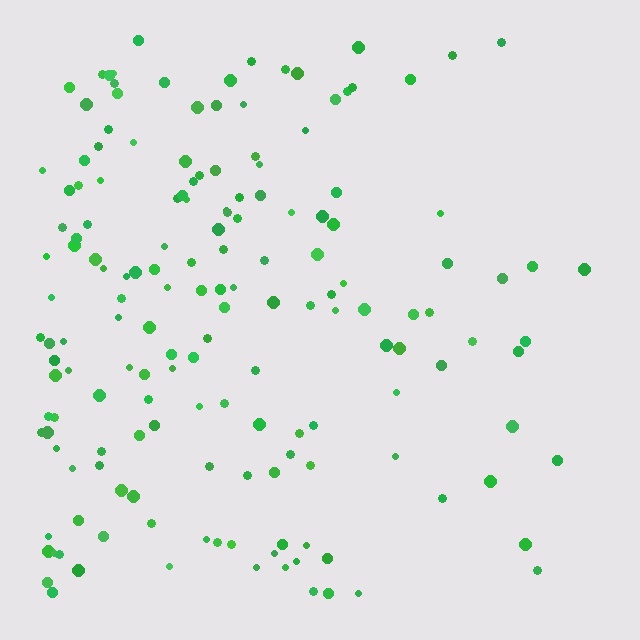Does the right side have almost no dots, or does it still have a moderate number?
Still a moderate number, just noticeably fewer than the left.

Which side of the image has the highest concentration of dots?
The left.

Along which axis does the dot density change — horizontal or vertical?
Horizontal.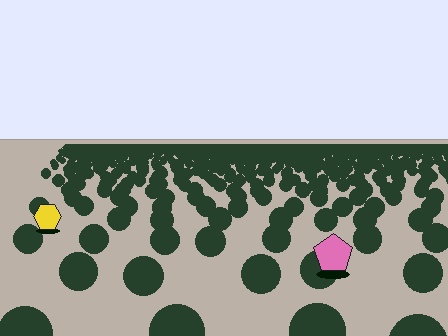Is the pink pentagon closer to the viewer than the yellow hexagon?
Yes. The pink pentagon is closer — you can tell from the texture gradient: the ground texture is coarser near it.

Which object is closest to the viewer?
The pink pentagon is closest. The texture marks near it are larger and more spread out.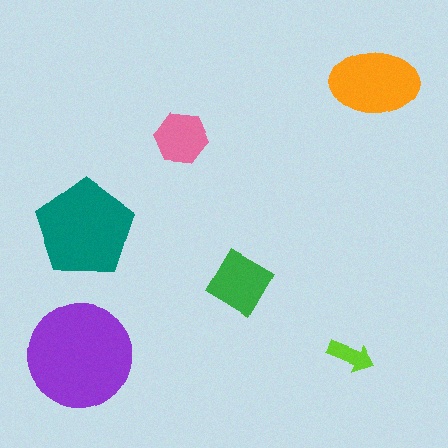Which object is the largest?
The purple circle.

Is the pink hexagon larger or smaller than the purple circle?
Smaller.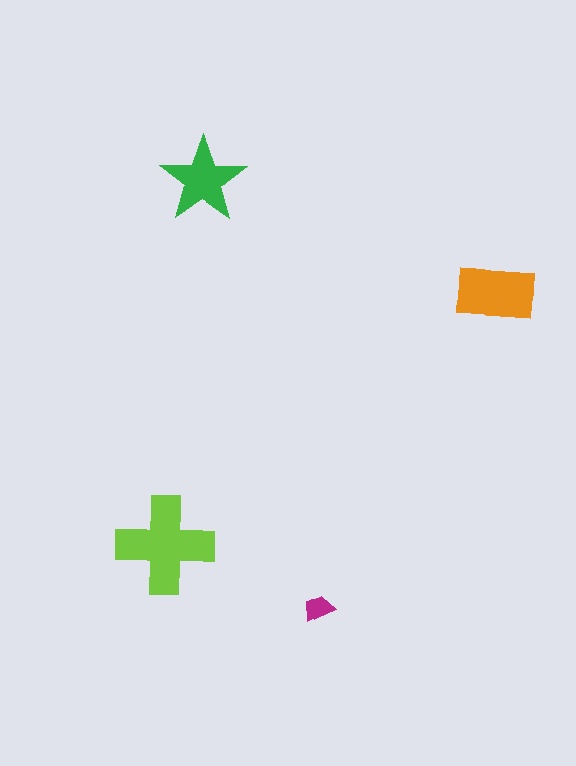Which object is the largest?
The lime cross.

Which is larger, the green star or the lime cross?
The lime cross.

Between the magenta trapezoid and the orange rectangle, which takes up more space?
The orange rectangle.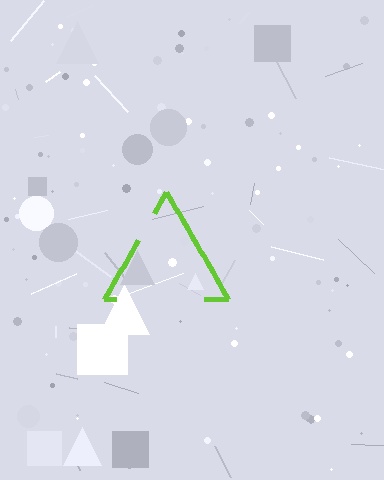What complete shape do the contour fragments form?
The contour fragments form a triangle.